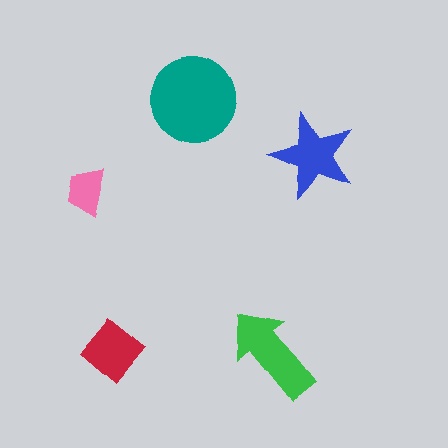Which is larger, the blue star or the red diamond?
The blue star.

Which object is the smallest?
The pink trapezoid.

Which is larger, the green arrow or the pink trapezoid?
The green arrow.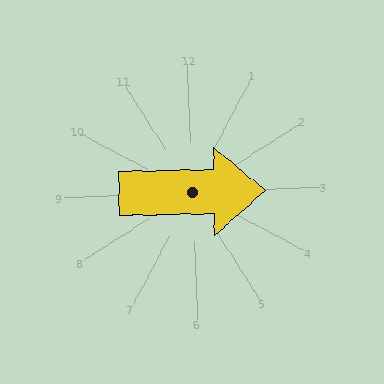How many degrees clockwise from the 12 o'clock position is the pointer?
Approximately 91 degrees.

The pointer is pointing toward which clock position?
Roughly 3 o'clock.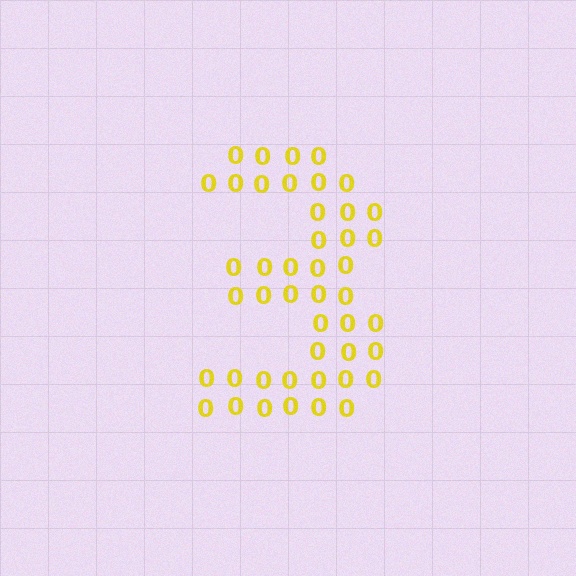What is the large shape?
The large shape is the digit 3.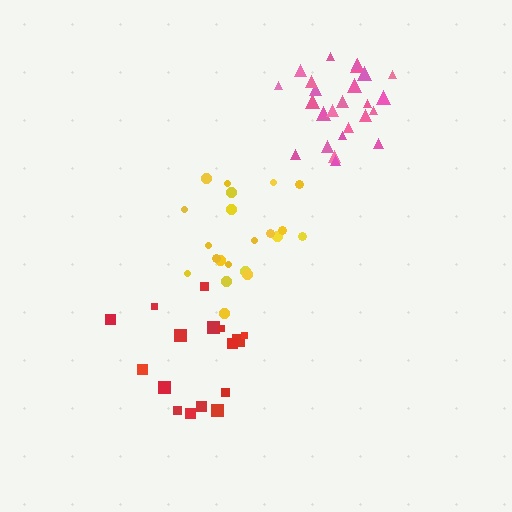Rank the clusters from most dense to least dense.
pink, yellow, red.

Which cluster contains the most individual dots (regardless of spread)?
Pink (26).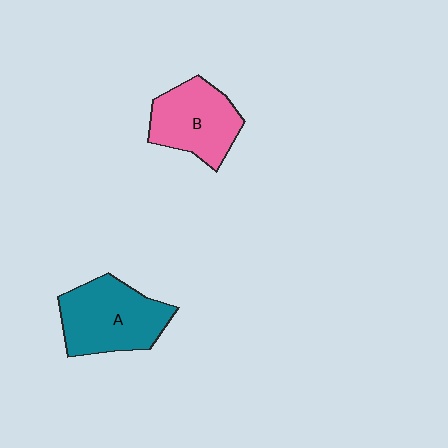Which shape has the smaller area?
Shape B (pink).